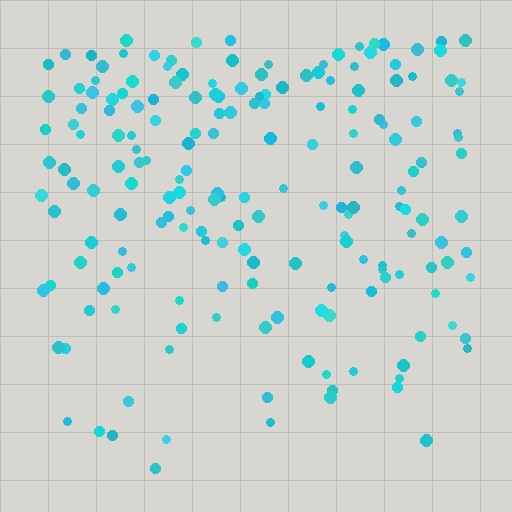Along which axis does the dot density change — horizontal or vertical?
Vertical.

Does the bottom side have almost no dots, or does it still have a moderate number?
Still a moderate number, just noticeably fewer than the top.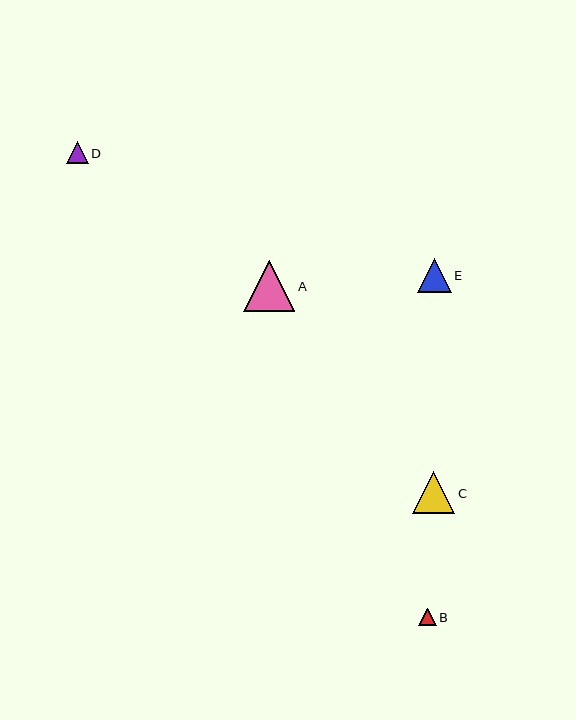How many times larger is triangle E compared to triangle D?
Triangle E is approximately 1.5 times the size of triangle D.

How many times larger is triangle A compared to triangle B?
Triangle A is approximately 3.0 times the size of triangle B.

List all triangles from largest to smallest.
From largest to smallest: A, C, E, D, B.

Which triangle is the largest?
Triangle A is the largest with a size of approximately 52 pixels.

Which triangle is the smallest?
Triangle B is the smallest with a size of approximately 17 pixels.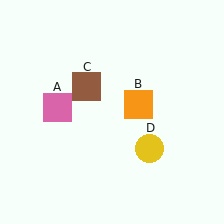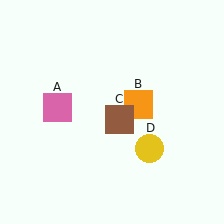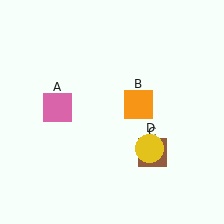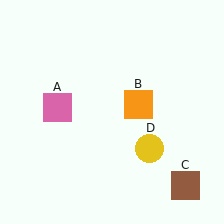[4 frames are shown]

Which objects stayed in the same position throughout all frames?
Pink square (object A) and orange square (object B) and yellow circle (object D) remained stationary.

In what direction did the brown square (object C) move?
The brown square (object C) moved down and to the right.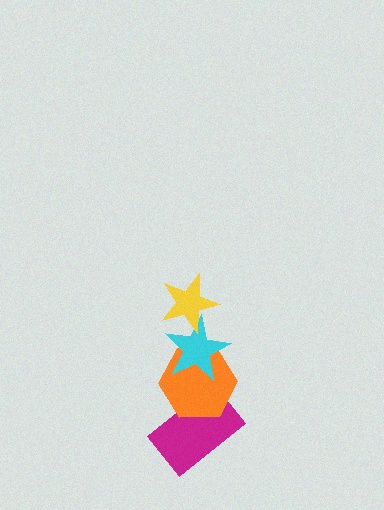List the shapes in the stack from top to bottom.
From top to bottom: the yellow star, the cyan star, the orange hexagon, the magenta rectangle.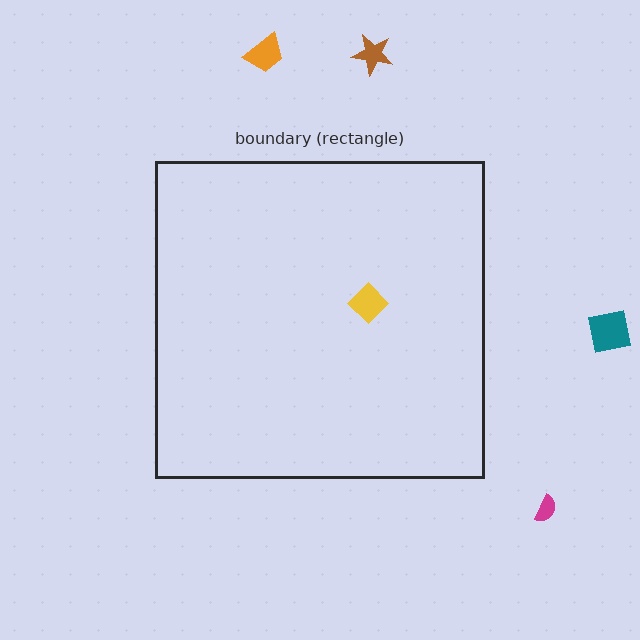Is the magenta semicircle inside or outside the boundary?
Outside.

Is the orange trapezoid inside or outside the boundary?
Outside.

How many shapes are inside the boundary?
1 inside, 4 outside.